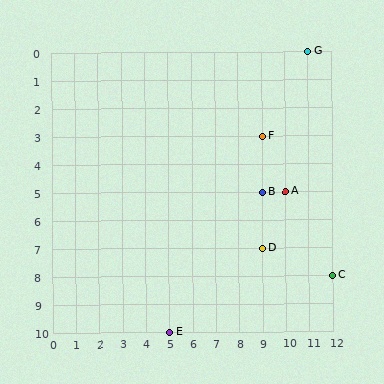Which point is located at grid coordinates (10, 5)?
Point A is at (10, 5).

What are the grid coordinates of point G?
Point G is at grid coordinates (11, 0).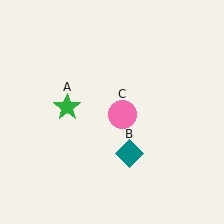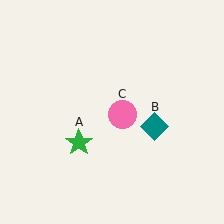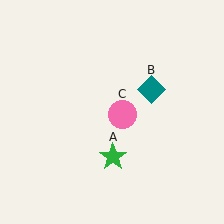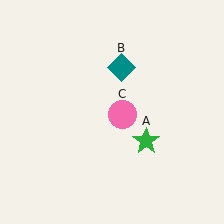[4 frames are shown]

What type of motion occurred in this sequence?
The green star (object A), teal diamond (object B) rotated counterclockwise around the center of the scene.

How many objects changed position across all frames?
2 objects changed position: green star (object A), teal diamond (object B).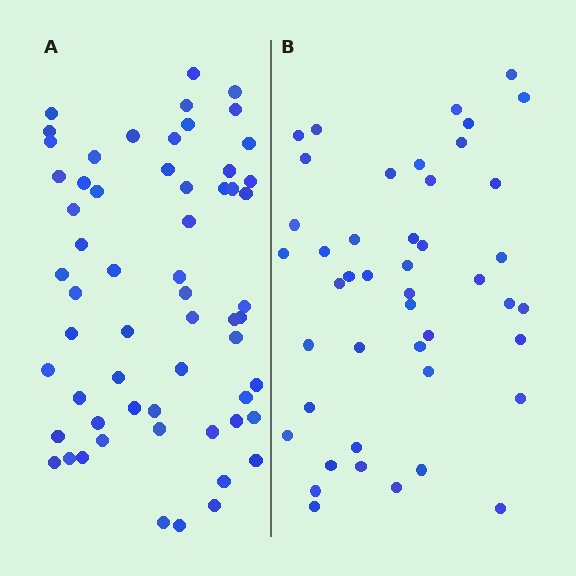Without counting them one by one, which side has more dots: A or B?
Region A (the left region) has more dots.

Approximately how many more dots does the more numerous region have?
Region A has approximately 15 more dots than region B.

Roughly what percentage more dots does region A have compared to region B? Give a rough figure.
About 35% more.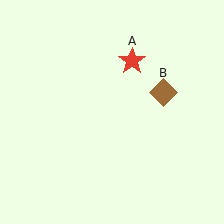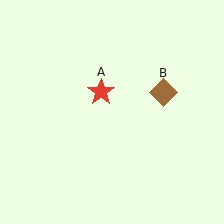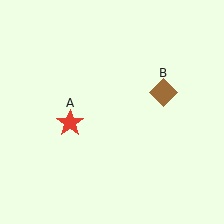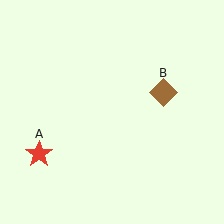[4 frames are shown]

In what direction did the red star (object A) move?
The red star (object A) moved down and to the left.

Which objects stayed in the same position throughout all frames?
Brown diamond (object B) remained stationary.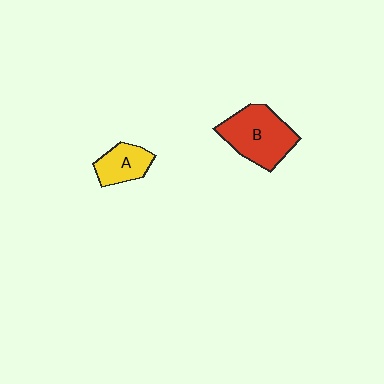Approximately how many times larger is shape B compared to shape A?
Approximately 1.8 times.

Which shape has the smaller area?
Shape A (yellow).